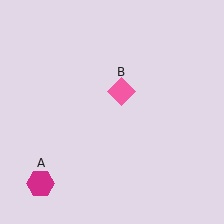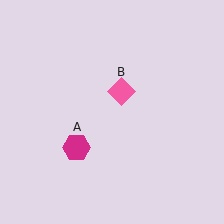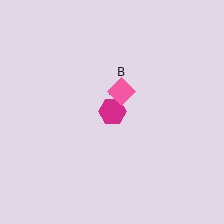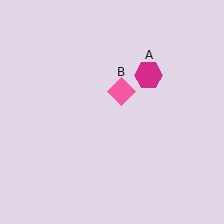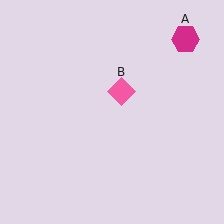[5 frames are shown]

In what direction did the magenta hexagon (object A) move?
The magenta hexagon (object A) moved up and to the right.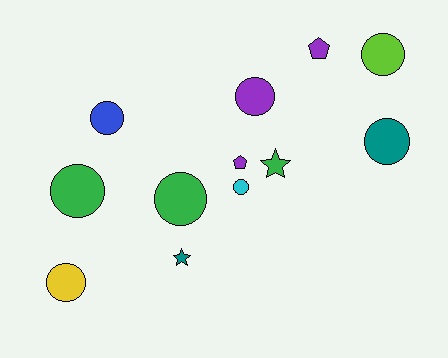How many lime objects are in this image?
There is 1 lime object.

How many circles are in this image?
There are 8 circles.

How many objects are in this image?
There are 12 objects.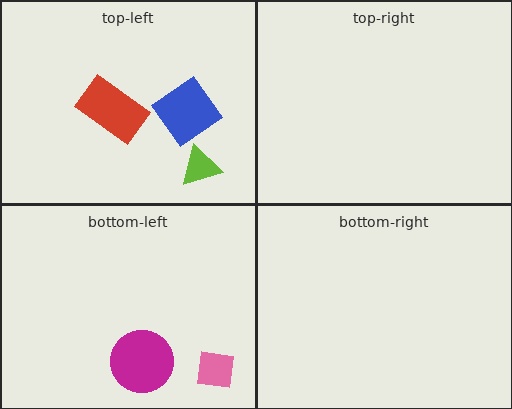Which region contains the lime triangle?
The top-left region.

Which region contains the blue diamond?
The top-left region.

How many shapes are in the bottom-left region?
2.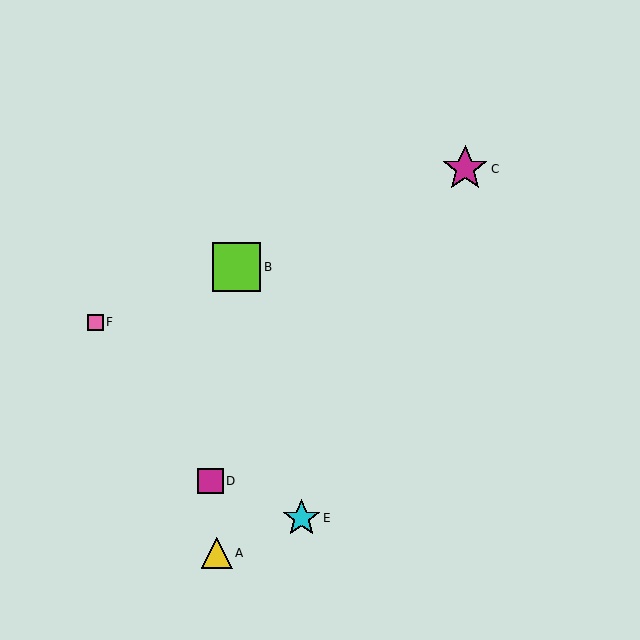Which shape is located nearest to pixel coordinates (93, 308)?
The pink square (labeled F) at (96, 322) is nearest to that location.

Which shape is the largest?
The lime square (labeled B) is the largest.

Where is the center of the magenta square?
The center of the magenta square is at (210, 481).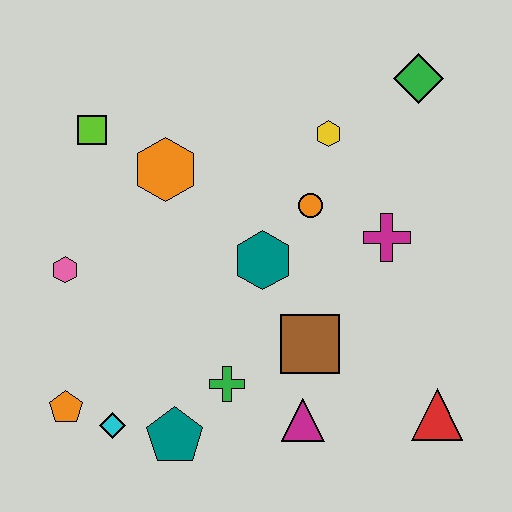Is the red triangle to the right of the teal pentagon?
Yes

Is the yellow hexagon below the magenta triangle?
No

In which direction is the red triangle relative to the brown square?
The red triangle is to the right of the brown square.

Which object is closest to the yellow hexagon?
The orange circle is closest to the yellow hexagon.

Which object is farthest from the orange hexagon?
The red triangle is farthest from the orange hexagon.